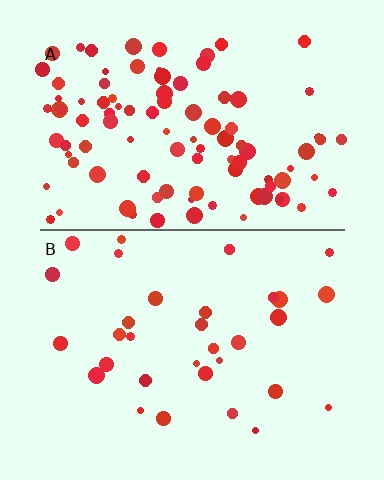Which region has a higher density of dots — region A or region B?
A (the top).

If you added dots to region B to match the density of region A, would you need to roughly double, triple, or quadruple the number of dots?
Approximately triple.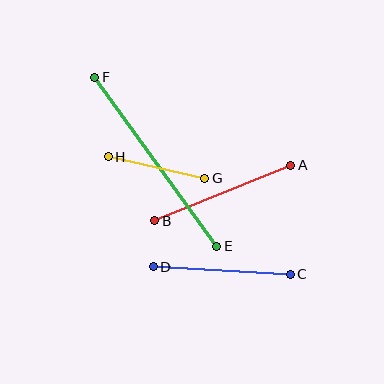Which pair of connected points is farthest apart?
Points E and F are farthest apart.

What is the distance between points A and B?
The distance is approximately 147 pixels.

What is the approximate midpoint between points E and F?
The midpoint is at approximately (156, 162) pixels.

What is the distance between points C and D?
The distance is approximately 137 pixels.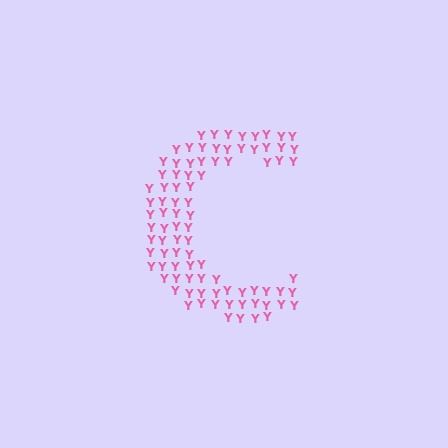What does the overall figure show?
The overall figure shows the letter C.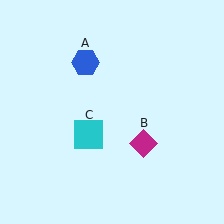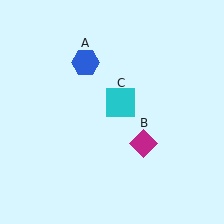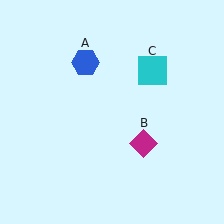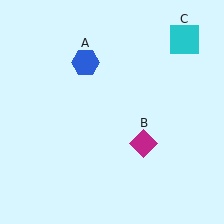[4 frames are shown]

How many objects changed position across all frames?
1 object changed position: cyan square (object C).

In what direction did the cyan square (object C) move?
The cyan square (object C) moved up and to the right.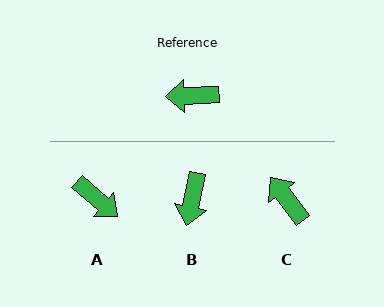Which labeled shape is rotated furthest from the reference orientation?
A, about 137 degrees away.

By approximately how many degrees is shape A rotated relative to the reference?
Approximately 137 degrees counter-clockwise.